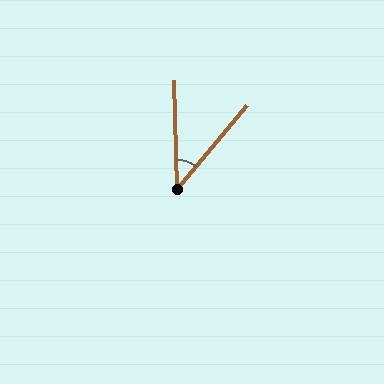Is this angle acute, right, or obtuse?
It is acute.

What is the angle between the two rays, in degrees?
Approximately 41 degrees.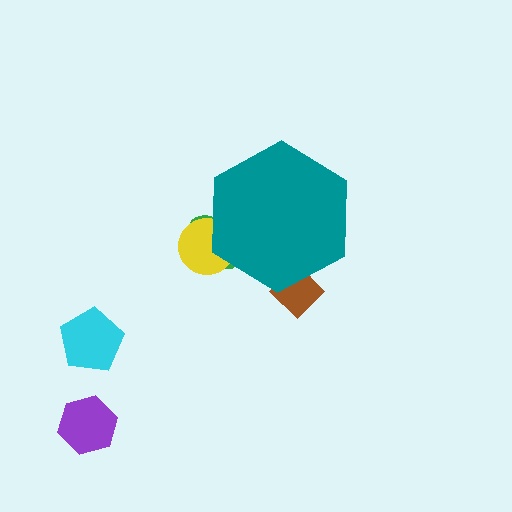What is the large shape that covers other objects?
A teal hexagon.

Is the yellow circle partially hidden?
Yes, the yellow circle is partially hidden behind the teal hexagon.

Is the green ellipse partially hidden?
Yes, the green ellipse is partially hidden behind the teal hexagon.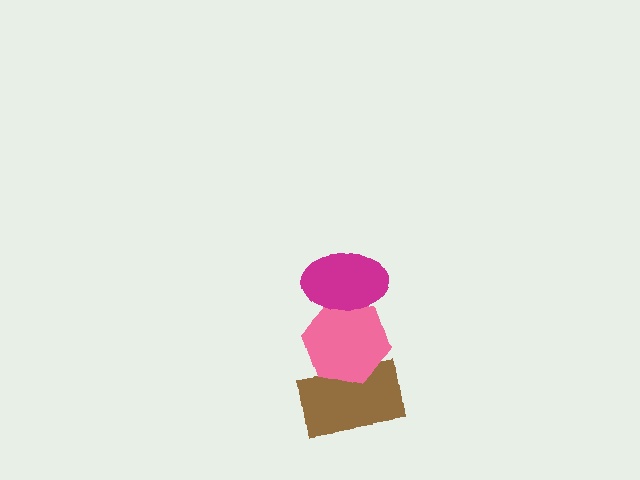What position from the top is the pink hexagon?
The pink hexagon is 2nd from the top.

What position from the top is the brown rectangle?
The brown rectangle is 3rd from the top.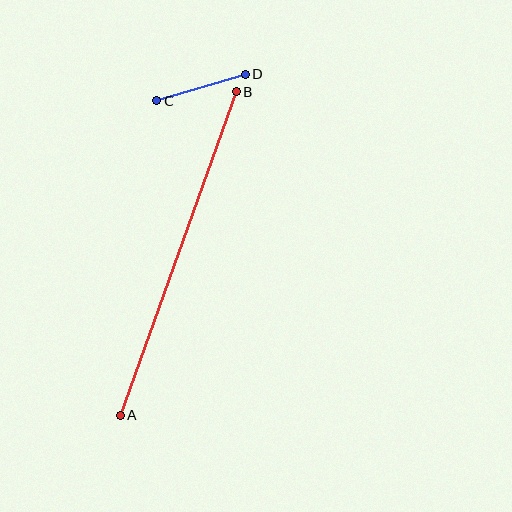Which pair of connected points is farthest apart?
Points A and B are farthest apart.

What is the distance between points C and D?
The distance is approximately 92 pixels.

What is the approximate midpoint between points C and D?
The midpoint is at approximately (201, 88) pixels.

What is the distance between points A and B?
The distance is approximately 344 pixels.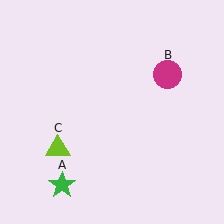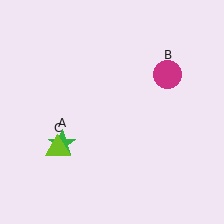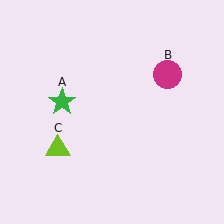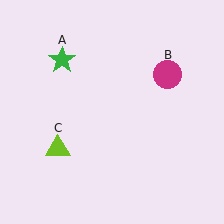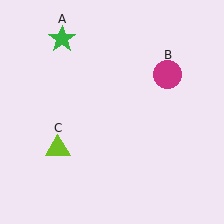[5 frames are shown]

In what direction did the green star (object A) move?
The green star (object A) moved up.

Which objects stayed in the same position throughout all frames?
Magenta circle (object B) and lime triangle (object C) remained stationary.